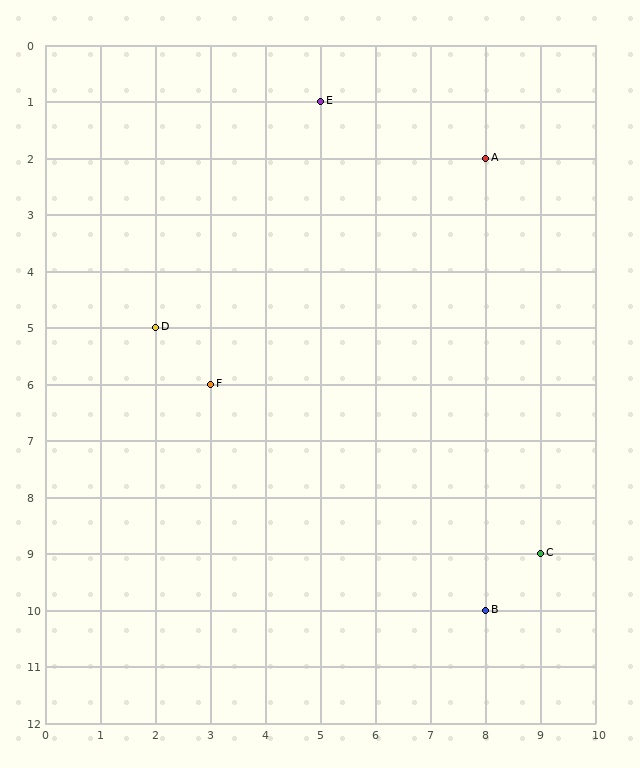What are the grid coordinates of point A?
Point A is at grid coordinates (8, 2).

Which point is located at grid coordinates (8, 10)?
Point B is at (8, 10).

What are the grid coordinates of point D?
Point D is at grid coordinates (2, 5).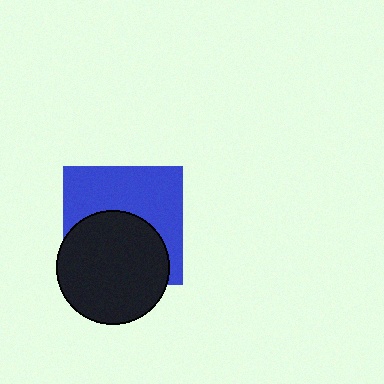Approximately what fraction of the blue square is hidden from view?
Roughly 48% of the blue square is hidden behind the black circle.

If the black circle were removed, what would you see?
You would see the complete blue square.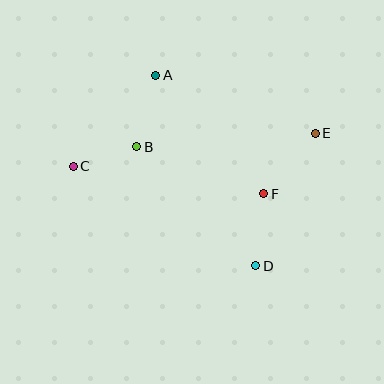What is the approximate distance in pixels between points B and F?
The distance between B and F is approximately 135 pixels.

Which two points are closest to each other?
Points B and C are closest to each other.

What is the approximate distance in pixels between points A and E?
The distance between A and E is approximately 170 pixels.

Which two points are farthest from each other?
Points C and E are farthest from each other.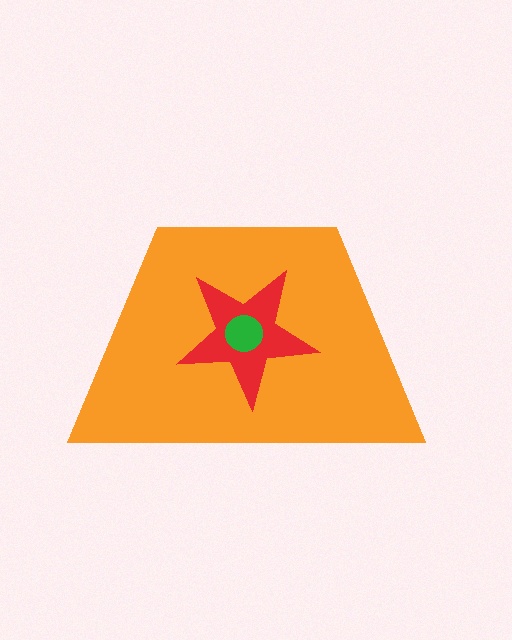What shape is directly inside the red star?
The green circle.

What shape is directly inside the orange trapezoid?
The red star.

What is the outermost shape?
The orange trapezoid.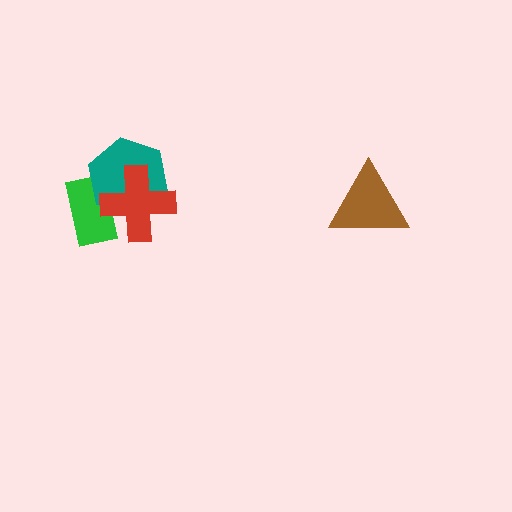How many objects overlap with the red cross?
2 objects overlap with the red cross.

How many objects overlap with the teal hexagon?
2 objects overlap with the teal hexagon.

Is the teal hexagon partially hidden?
Yes, it is partially covered by another shape.